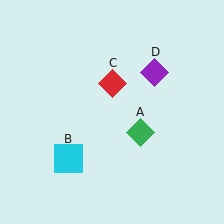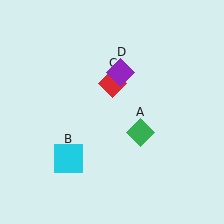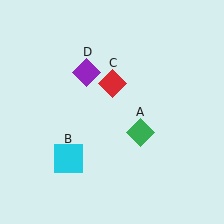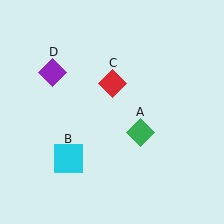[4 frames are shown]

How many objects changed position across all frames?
1 object changed position: purple diamond (object D).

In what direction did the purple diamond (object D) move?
The purple diamond (object D) moved left.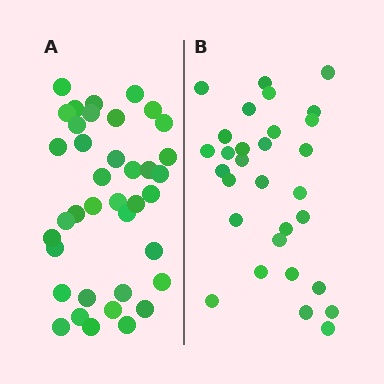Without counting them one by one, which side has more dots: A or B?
Region A (the left region) has more dots.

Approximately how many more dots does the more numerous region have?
Region A has roughly 8 or so more dots than region B.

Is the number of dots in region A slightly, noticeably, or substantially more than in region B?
Region A has noticeably more, but not dramatically so. The ratio is roughly 1.3 to 1.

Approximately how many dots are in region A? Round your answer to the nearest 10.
About 40 dots. (The exact count is 38, which rounds to 40.)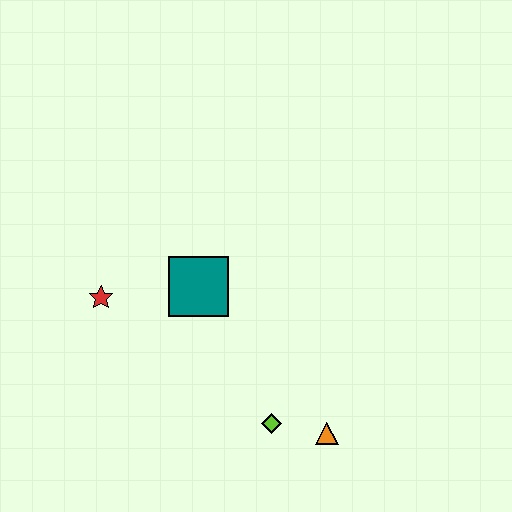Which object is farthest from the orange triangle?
The red star is farthest from the orange triangle.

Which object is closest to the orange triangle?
The lime diamond is closest to the orange triangle.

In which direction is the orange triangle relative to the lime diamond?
The orange triangle is to the right of the lime diamond.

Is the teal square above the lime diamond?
Yes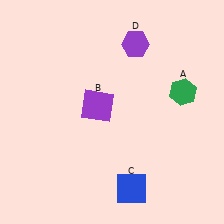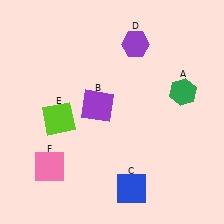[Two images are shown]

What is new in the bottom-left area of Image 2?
A pink square (F) was added in the bottom-left area of Image 2.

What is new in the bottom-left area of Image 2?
A lime square (E) was added in the bottom-left area of Image 2.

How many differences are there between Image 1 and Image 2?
There are 2 differences between the two images.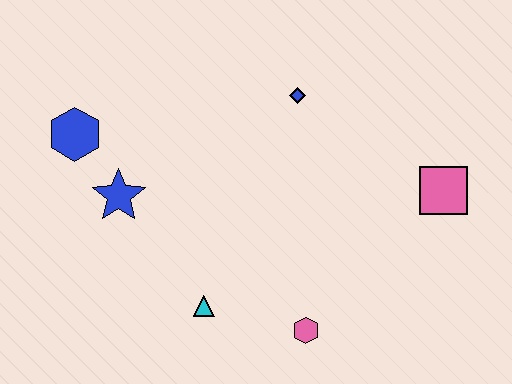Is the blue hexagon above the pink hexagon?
Yes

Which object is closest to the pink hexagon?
The cyan triangle is closest to the pink hexagon.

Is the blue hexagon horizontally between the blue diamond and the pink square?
No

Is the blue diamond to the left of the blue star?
No